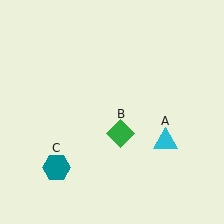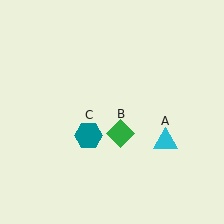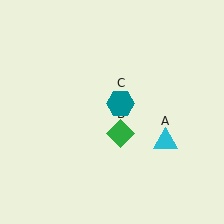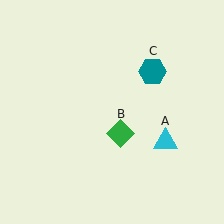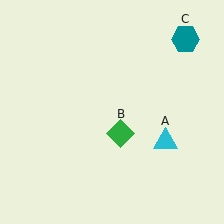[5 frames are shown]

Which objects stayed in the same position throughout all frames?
Cyan triangle (object A) and green diamond (object B) remained stationary.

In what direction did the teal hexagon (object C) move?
The teal hexagon (object C) moved up and to the right.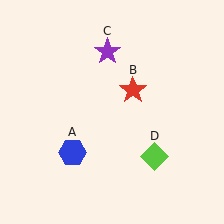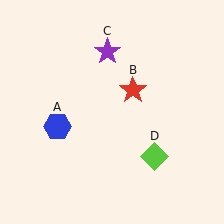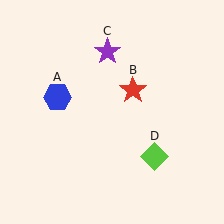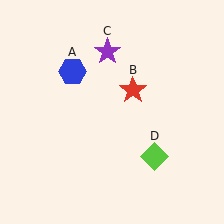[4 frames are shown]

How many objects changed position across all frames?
1 object changed position: blue hexagon (object A).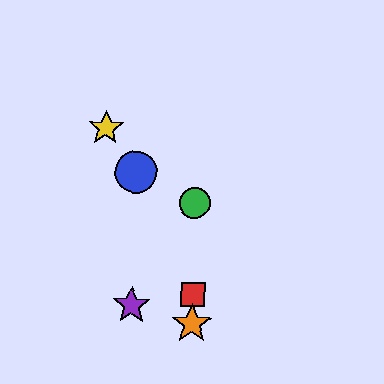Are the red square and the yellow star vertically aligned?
No, the red square is at x≈193 and the yellow star is at x≈106.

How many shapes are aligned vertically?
3 shapes (the red square, the green circle, the orange star) are aligned vertically.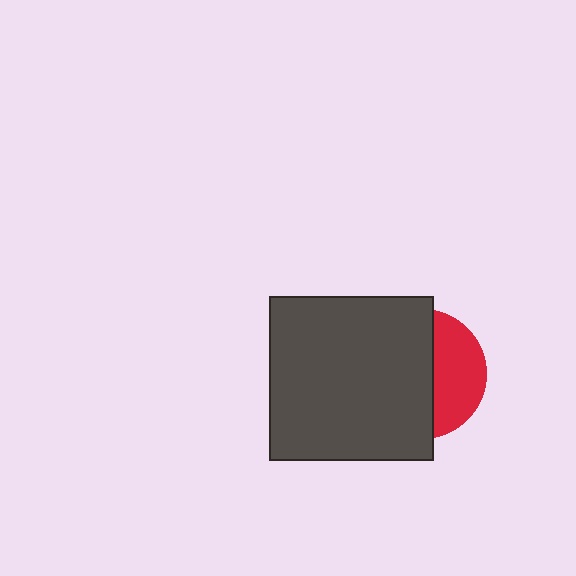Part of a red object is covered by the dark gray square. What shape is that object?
It is a circle.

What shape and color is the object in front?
The object in front is a dark gray square.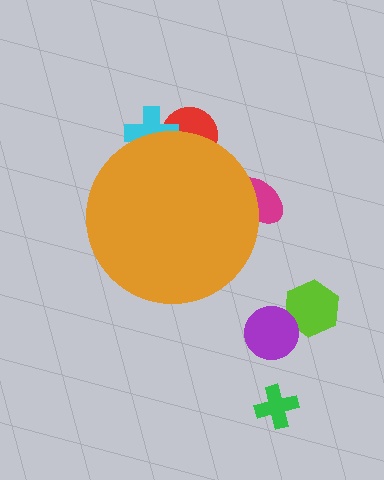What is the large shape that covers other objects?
An orange circle.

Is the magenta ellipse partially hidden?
Yes, the magenta ellipse is partially hidden behind the orange circle.